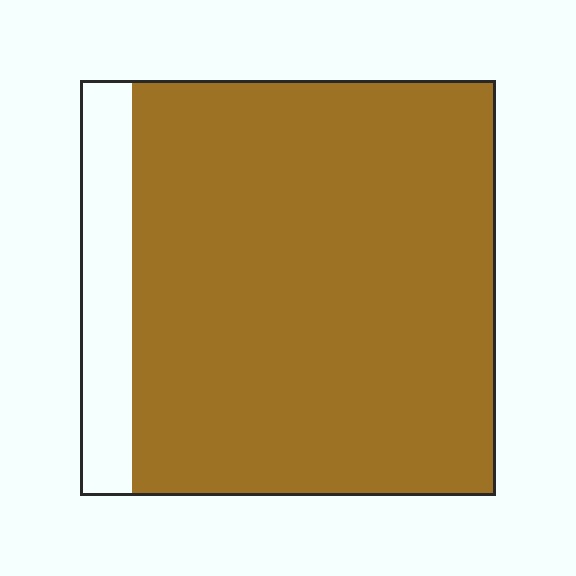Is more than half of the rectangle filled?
Yes.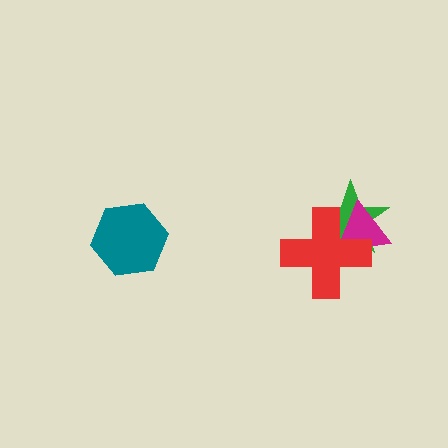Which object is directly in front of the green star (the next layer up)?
The magenta triangle is directly in front of the green star.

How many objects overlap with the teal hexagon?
0 objects overlap with the teal hexagon.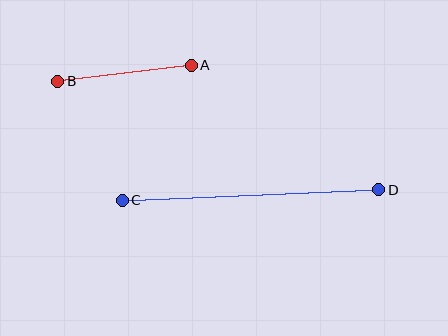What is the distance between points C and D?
The distance is approximately 257 pixels.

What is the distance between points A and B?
The distance is approximately 134 pixels.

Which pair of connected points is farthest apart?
Points C and D are farthest apart.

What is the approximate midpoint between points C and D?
The midpoint is at approximately (250, 195) pixels.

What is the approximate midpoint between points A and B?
The midpoint is at approximately (125, 73) pixels.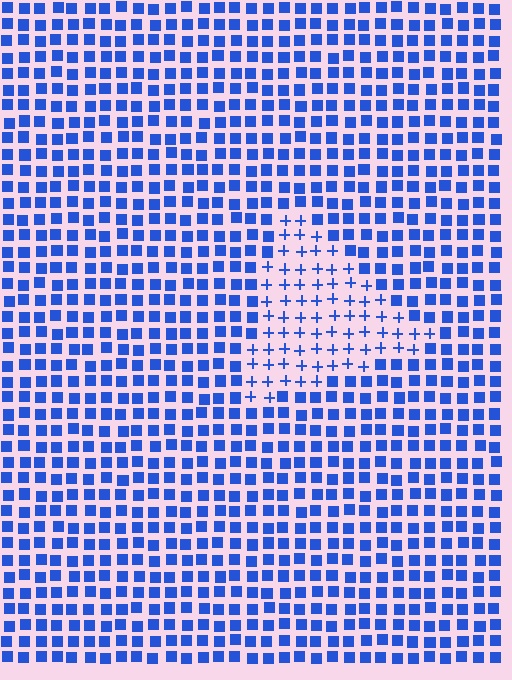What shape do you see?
I see a triangle.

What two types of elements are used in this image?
The image uses plus signs inside the triangle region and squares outside it.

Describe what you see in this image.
The image is filled with small blue elements arranged in a uniform grid. A triangle-shaped region contains plus signs, while the surrounding area contains squares. The boundary is defined purely by the change in element shape.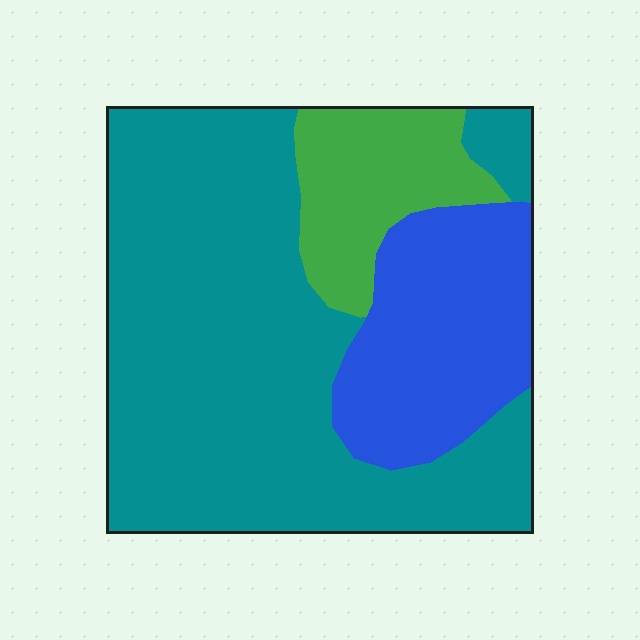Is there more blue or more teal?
Teal.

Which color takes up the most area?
Teal, at roughly 65%.